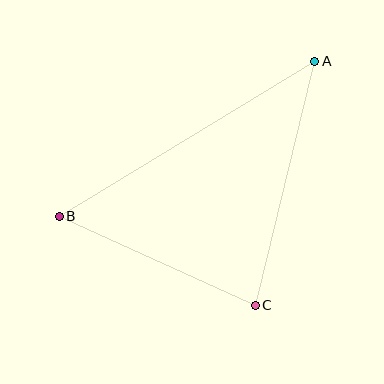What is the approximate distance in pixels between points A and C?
The distance between A and C is approximately 251 pixels.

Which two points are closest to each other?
Points B and C are closest to each other.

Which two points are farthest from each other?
Points A and B are farthest from each other.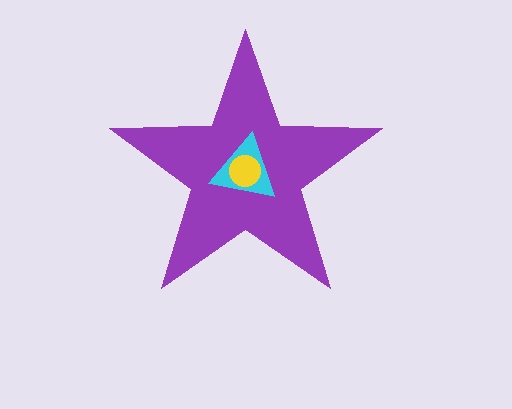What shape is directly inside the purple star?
The cyan triangle.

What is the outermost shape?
The purple star.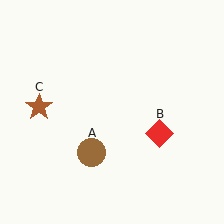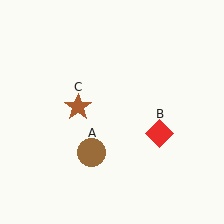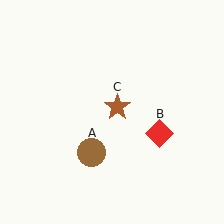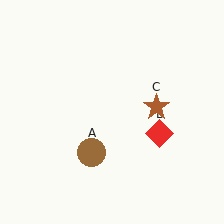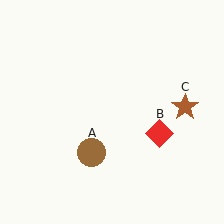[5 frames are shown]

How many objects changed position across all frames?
1 object changed position: brown star (object C).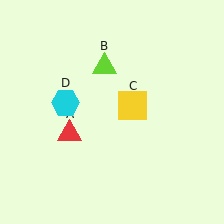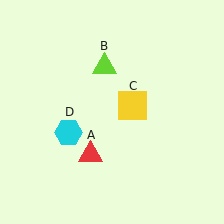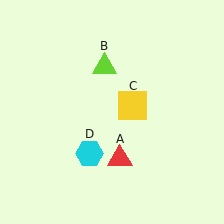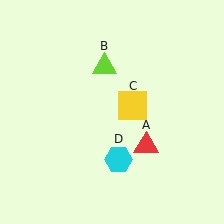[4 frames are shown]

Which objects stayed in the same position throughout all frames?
Lime triangle (object B) and yellow square (object C) remained stationary.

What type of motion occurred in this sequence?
The red triangle (object A), cyan hexagon (object D) rotated counterclockwise around the center of the scene.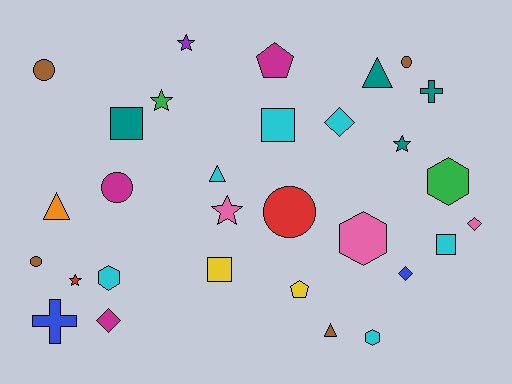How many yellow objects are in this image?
There are 2 yellow objects.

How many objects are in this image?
There are 30 objects.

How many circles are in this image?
There are 5 circles.